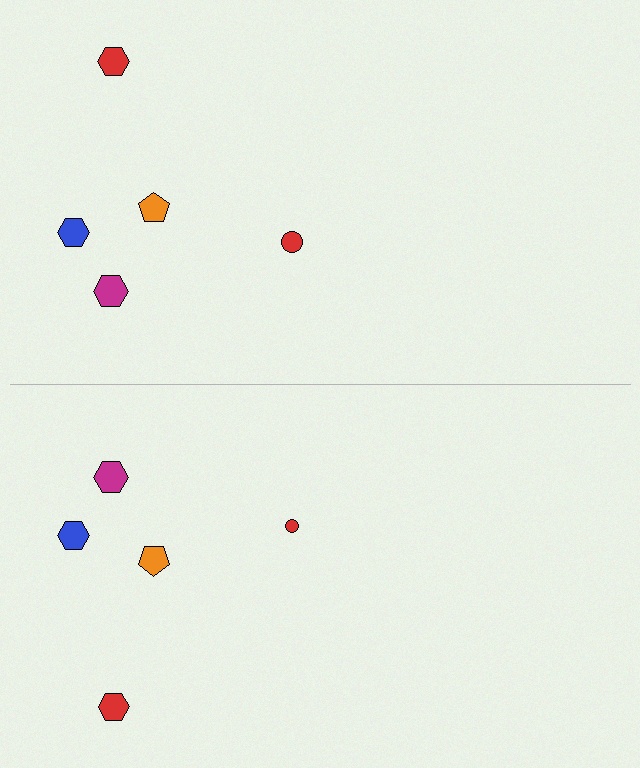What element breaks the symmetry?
The red circle on the bottom side has a different size than its mirror counterpart.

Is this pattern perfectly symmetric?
No, the pattern is not perfectly symmetric. The red circle on the bottom side has a different size than its mirror counterpart.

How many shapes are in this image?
There are 10 shapes in this image.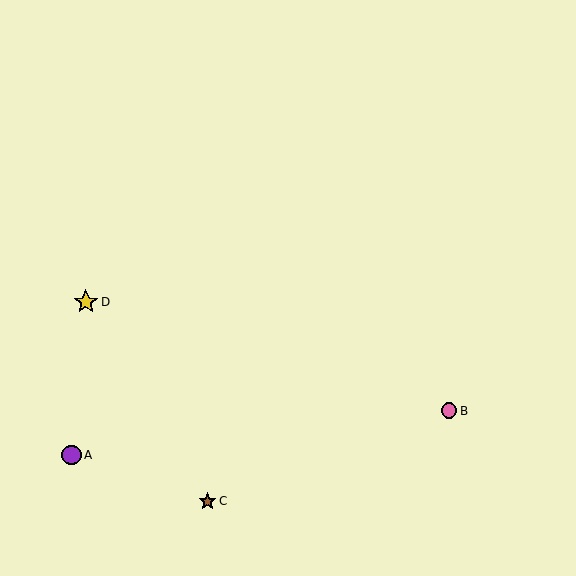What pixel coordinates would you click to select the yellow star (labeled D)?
Click at (86, 302) to select the yellow star D.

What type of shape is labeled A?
Shape A is a purple circle.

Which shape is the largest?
The yellow star (labeled D) is the largest.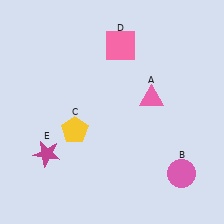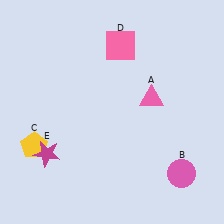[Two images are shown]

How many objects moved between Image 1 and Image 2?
1 object moved between the two images.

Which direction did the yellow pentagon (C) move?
The yellow pentagon (C) moved left.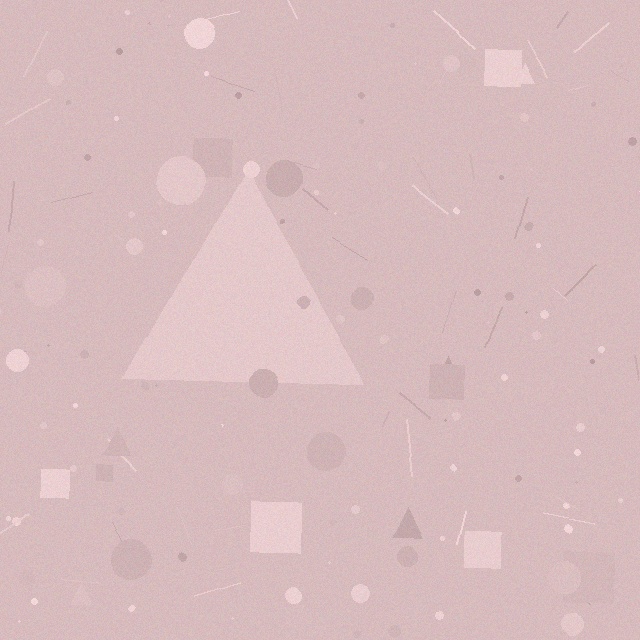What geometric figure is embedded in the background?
A triangle is embedded in the background.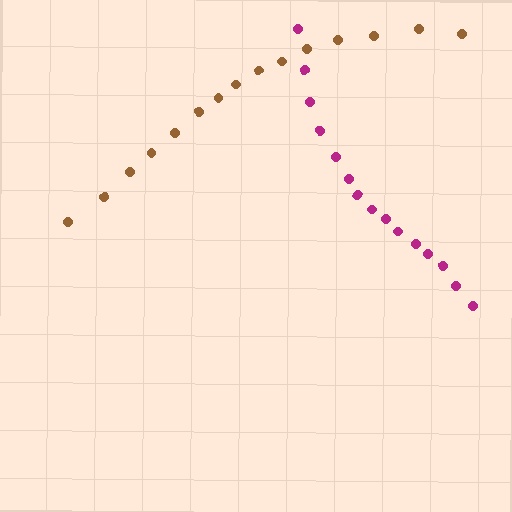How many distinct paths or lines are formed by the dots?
There are 2 distinct paths.